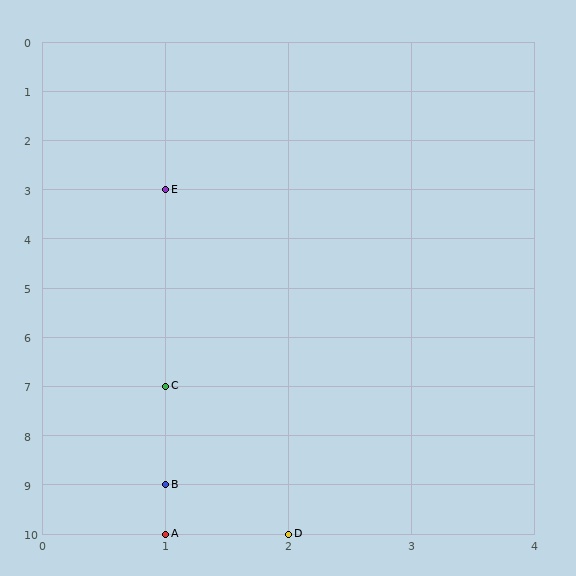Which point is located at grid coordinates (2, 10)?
Point D is at (2, 10).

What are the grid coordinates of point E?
Point E is at grid coordinates (1, 3).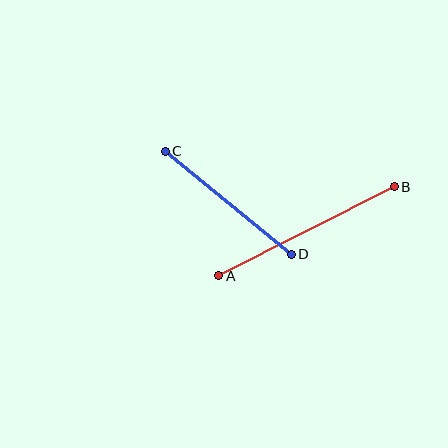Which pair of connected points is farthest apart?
Points A and B are farthest apart.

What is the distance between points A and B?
The distance is approximately 197 pixels.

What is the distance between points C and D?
The distance is approximately 163 pixels.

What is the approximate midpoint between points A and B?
The midpoint is at approximately (306, 231) pixels.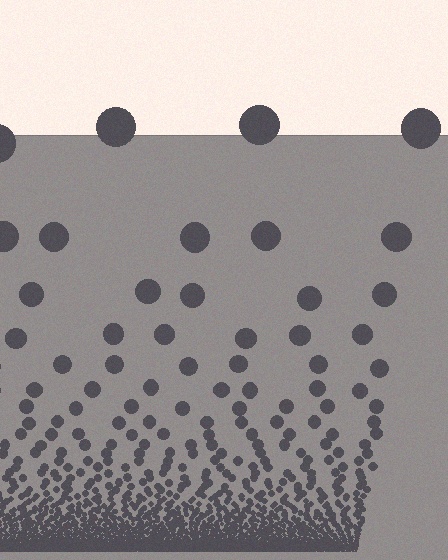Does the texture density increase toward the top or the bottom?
Density increases toward the bottom.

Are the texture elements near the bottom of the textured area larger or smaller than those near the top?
Smaller. The gradient is inverted — elements near the bottom are smaller and denser.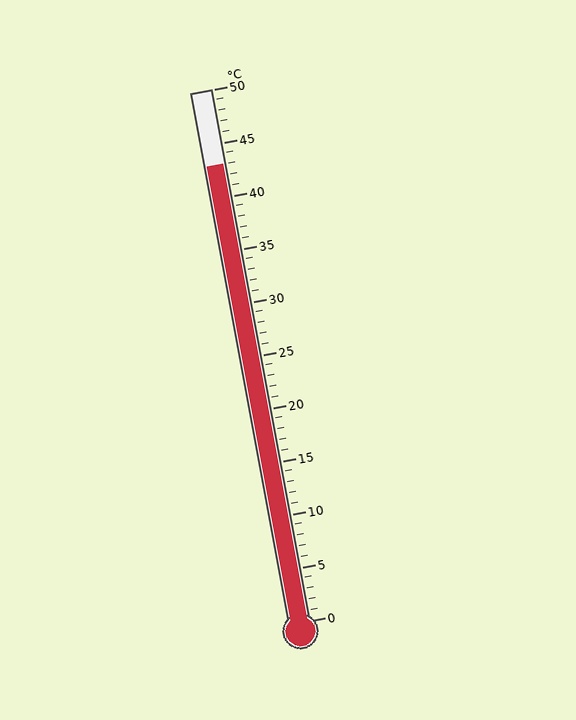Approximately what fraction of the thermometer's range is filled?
The thermometer is filled to approximately 85% of its range.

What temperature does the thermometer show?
The thermometer shows approximately 43°C.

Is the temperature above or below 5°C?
The temperature is above 5°C.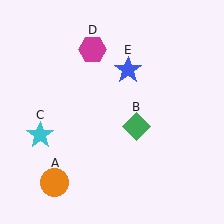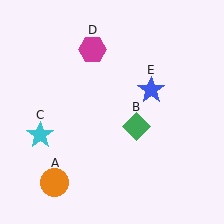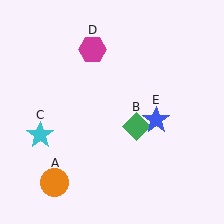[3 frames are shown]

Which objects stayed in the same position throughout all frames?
Orange circle (object A) and green diamond (object B) and cyan star (object C) and magenta hexagon (object D) remained stationary.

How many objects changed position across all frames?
1 object changed position: blue star (object E).